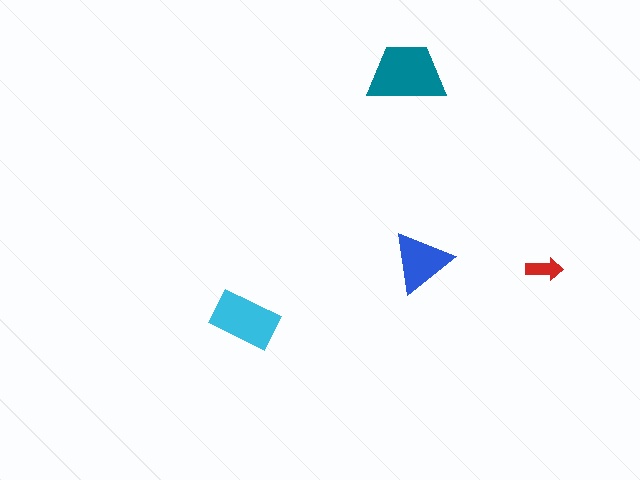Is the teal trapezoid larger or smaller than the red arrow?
Larger.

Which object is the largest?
The teal trapezoid.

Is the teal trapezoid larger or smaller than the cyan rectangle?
Larger.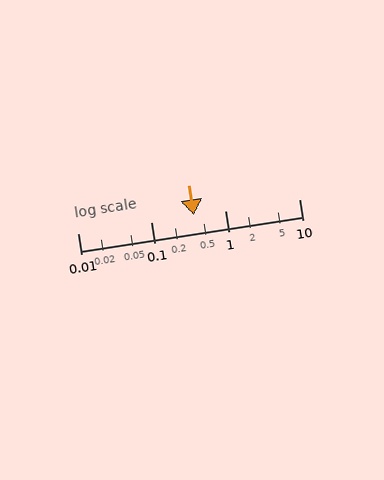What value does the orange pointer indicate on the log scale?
The pointer indicates approximately 0.37.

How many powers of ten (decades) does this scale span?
The scale spans 3 decades, from 0.01 to 10.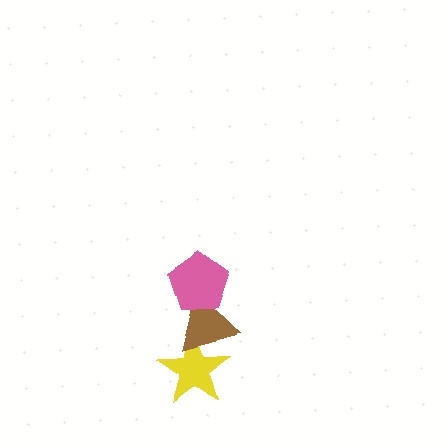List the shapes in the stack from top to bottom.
From top to bottom: the pink pentagon, the brown triangle, the yellow star.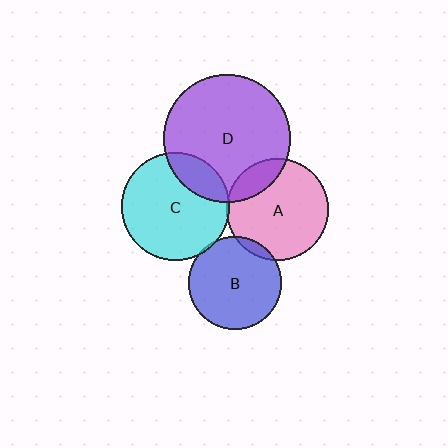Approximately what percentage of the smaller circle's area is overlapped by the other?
Approximately 5%.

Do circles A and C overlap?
Yes.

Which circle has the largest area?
Circle D (purple).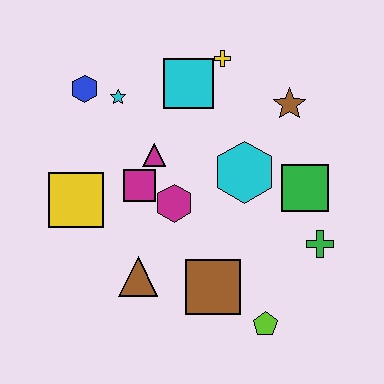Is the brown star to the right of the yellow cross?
Yes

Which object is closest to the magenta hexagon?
The magenta square is closest to the magenta hexagon.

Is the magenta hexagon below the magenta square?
Yes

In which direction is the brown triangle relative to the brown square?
The brown triangle is to the left of the brown square.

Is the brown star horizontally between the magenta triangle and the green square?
Yes